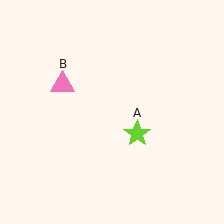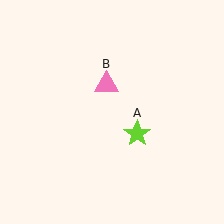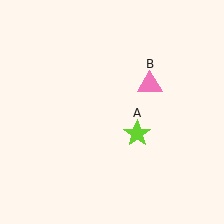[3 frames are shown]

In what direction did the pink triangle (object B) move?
The pink triangle (object B) moved right.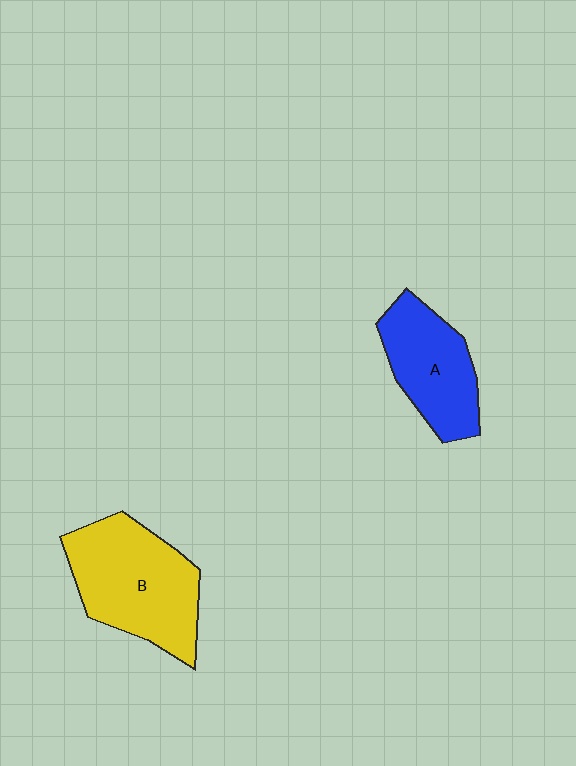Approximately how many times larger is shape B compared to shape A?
Approximately 1.4 times.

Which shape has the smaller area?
Shape A (blue).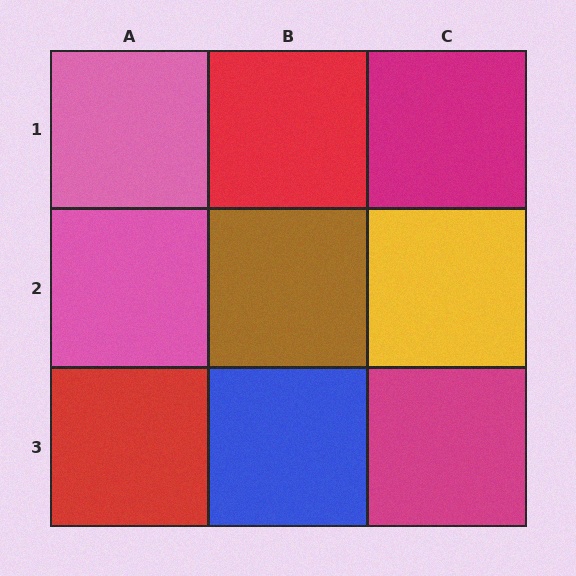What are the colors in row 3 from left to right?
Red, blue, magenta.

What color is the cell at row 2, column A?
Pink.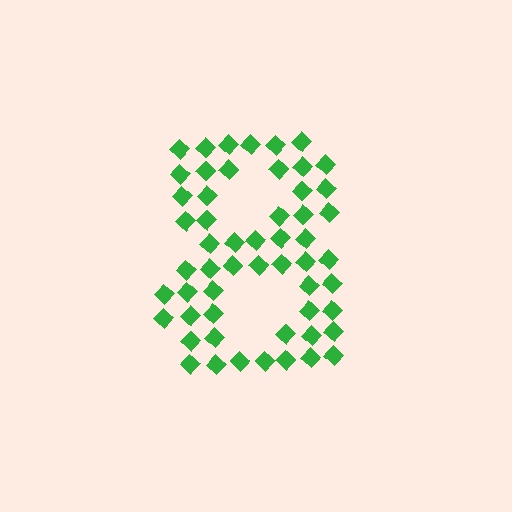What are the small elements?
The small elements are diamonds.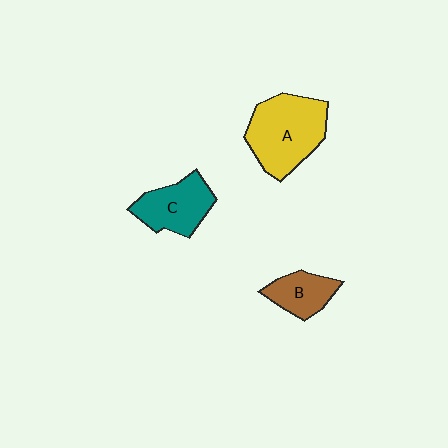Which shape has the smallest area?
Shape B (brown).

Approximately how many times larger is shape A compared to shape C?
Approximately 1.5 times.